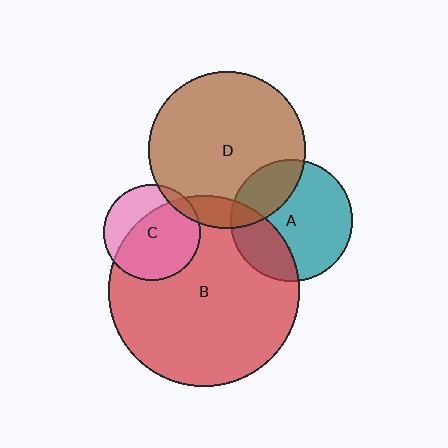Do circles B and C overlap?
Yes.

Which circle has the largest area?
Circle B (red).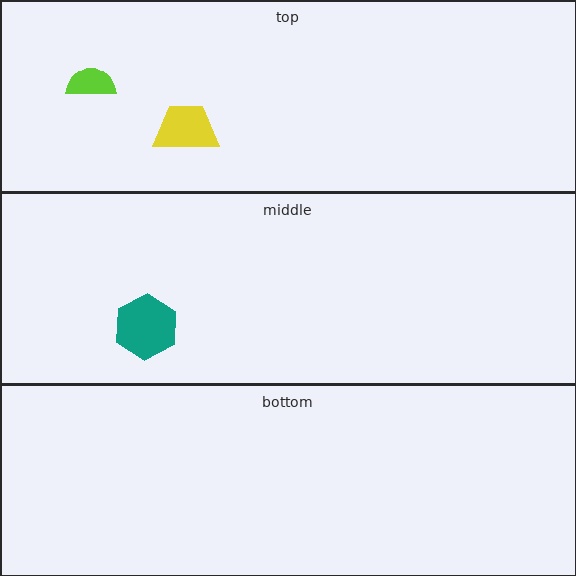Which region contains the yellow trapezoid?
The top region.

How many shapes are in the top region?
2.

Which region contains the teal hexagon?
The middle region.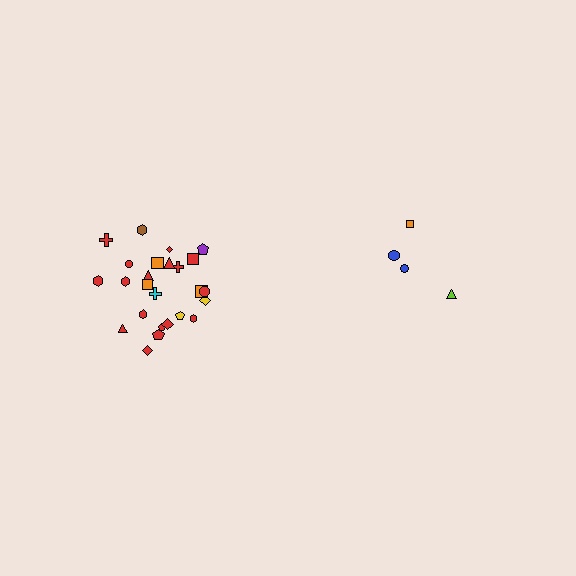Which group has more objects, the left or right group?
The left group.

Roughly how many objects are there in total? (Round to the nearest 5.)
Roughly 30 objects in total.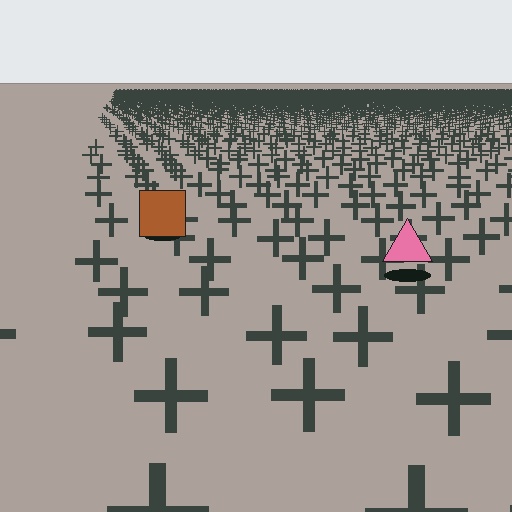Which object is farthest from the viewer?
The brown square is farthest from the viewer. It appears smaller and the ground texture around it is denser.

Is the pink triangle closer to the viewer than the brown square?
Yes. The pink triangle is closer — you can tell from the texture gradient: the ground texture is coarser near it.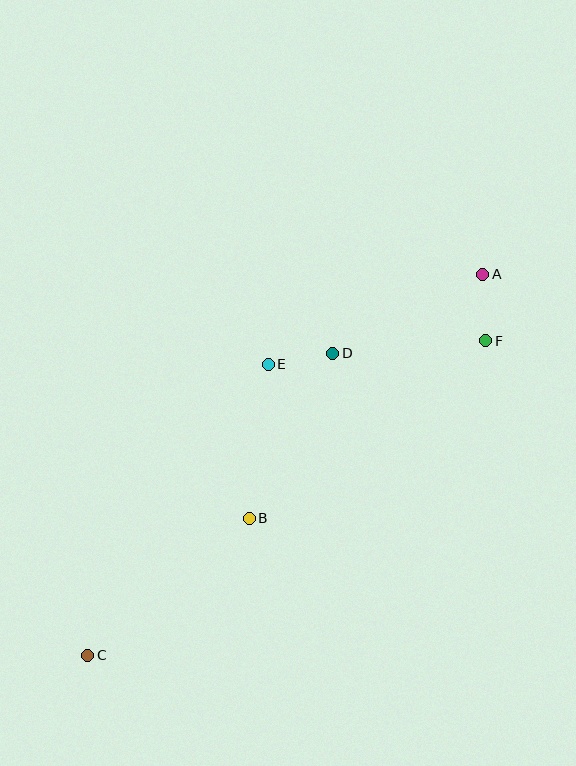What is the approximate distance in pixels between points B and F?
The distance between B and F is approximately 296 pixels.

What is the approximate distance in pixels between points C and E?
The distance between C and E is approximately 343 pixels.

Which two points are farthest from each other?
Points A and C are farthest from each other.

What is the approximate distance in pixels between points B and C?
The distance between B and C is approximately 212 pixels.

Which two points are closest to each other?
Points D and E are closest to each other.